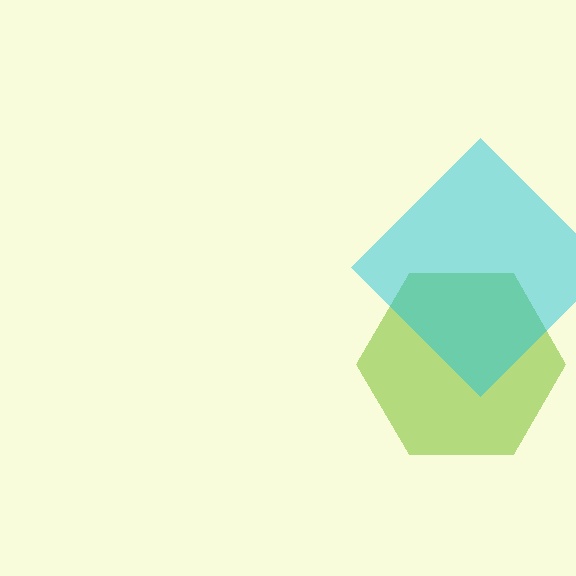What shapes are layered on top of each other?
The layered shapes are: a lime hexagon, a cyan diamond.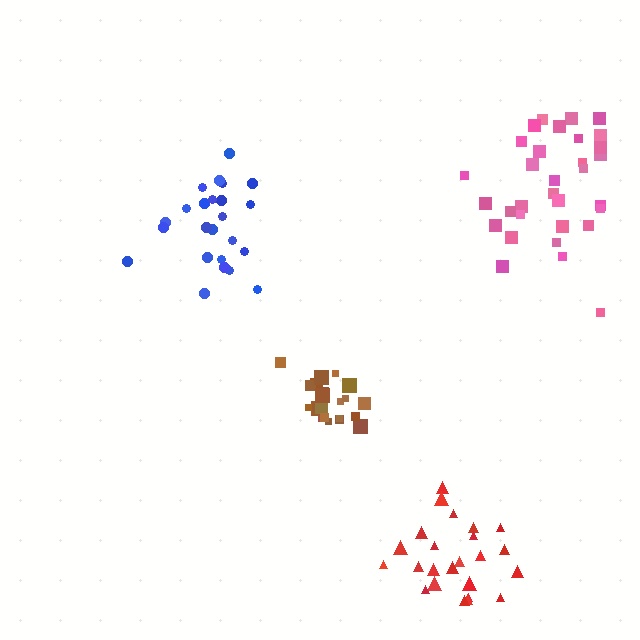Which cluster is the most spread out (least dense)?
Pink.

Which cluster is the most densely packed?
Brown.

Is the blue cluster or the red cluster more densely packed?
Red.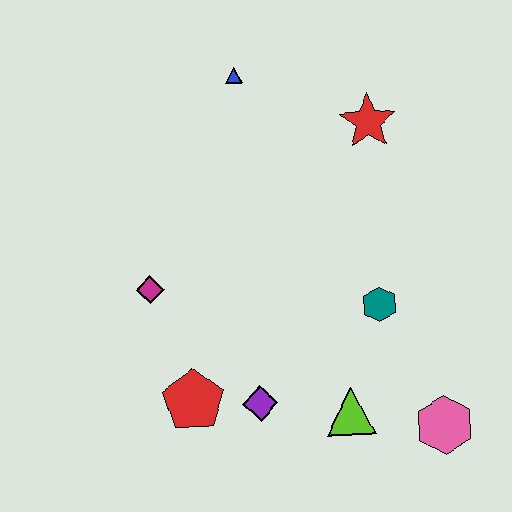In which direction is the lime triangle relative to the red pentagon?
The lime triangle is to the right of the red pentagon.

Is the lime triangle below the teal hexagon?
Yes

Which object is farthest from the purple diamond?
The blue triangle is farthest from the purple diamond.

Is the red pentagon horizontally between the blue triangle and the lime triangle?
No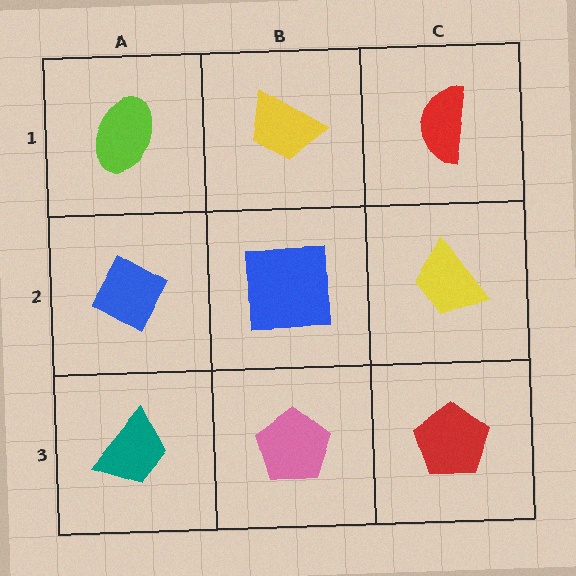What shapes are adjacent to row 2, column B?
A yellow trapezoid (row 1, column B), a pink pentagon (row 3, column B), a blue diamond (row 2, column A), a yellow trapezoid (row 2, column C).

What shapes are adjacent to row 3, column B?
A blue square (row 2, column B), a teal trapezoid (row 3, column A), a red pentagon (row 3, column C).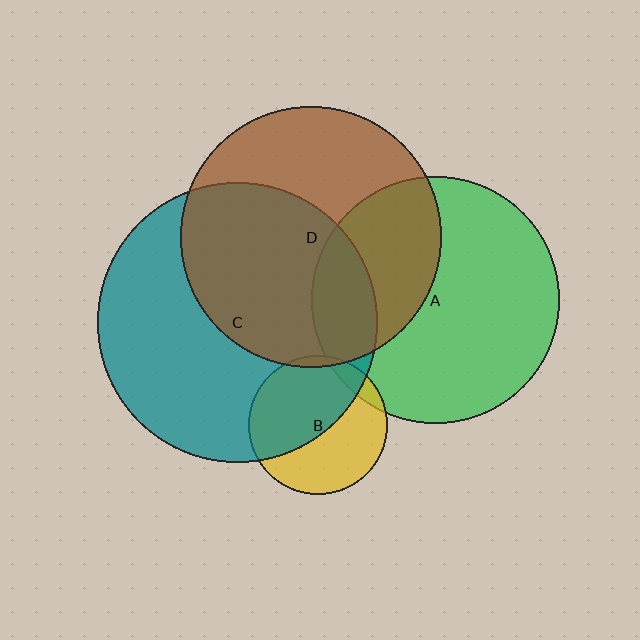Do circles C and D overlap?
Yes.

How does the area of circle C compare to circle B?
Approximately 4.1 times.